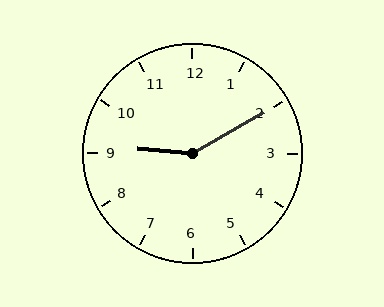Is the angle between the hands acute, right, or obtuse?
It is obtuse.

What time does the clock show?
9:10.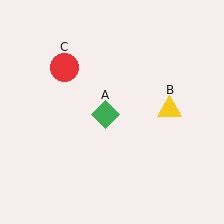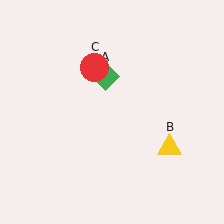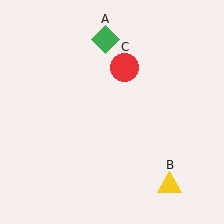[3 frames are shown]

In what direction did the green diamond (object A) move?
The green diamond (object A) moved up.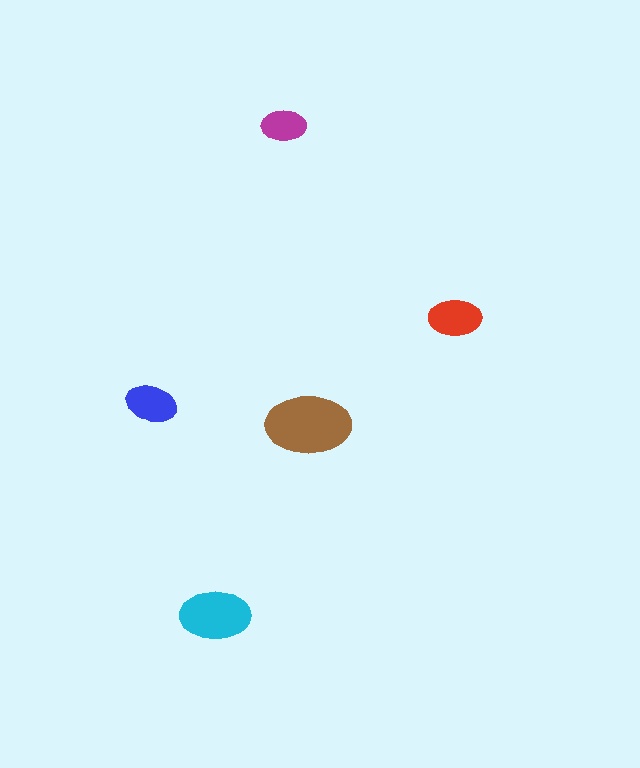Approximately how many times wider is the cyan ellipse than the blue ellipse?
About 1.5 times wider.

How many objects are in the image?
There are 5 objects in the image.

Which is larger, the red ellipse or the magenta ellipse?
The red one.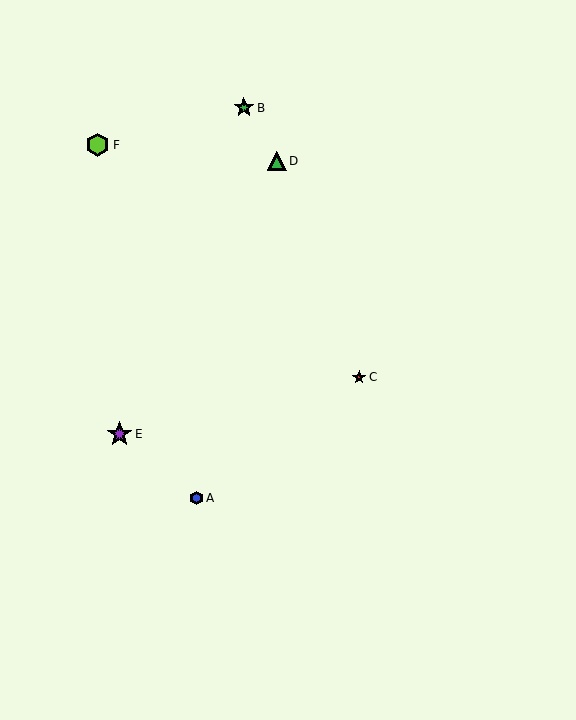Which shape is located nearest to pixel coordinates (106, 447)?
The purple star (labeled E) at (119, 434) is nearest to that location.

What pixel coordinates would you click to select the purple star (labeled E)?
Click at (119, 434) to select the purple star E.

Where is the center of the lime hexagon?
The center of the lime hexagon is at (98, 145).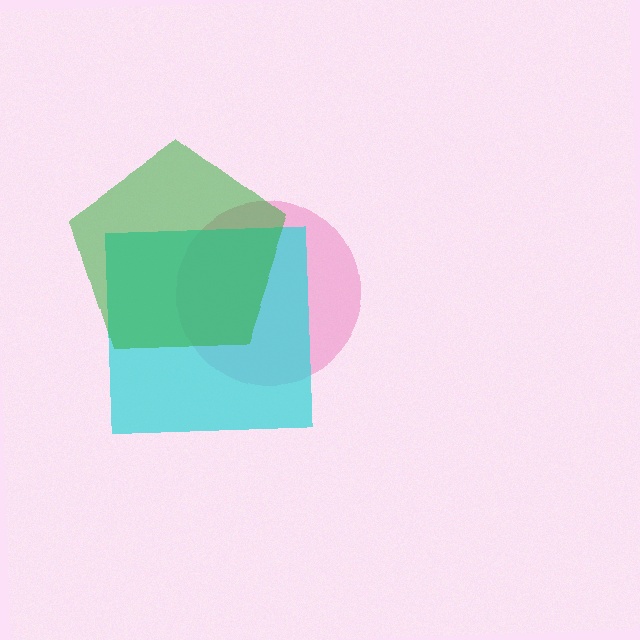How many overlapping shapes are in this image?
There are 3 overlapping shapes in the image.